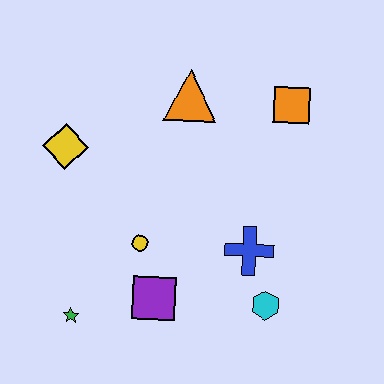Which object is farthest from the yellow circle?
The orange square is farthest from the yellow circle.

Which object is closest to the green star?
The purple square is closest to the green star.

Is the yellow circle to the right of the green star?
Yes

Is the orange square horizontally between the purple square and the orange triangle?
No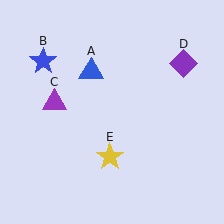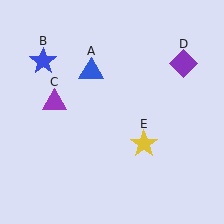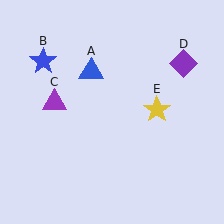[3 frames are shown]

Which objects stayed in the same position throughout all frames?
Blue triangle (object A) and blue star (object B) and purple triangle (object C) and purple diamond (object D) remained stationary.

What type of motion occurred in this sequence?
The yellow star (object E) rotated counterclockwise around the center of the scene.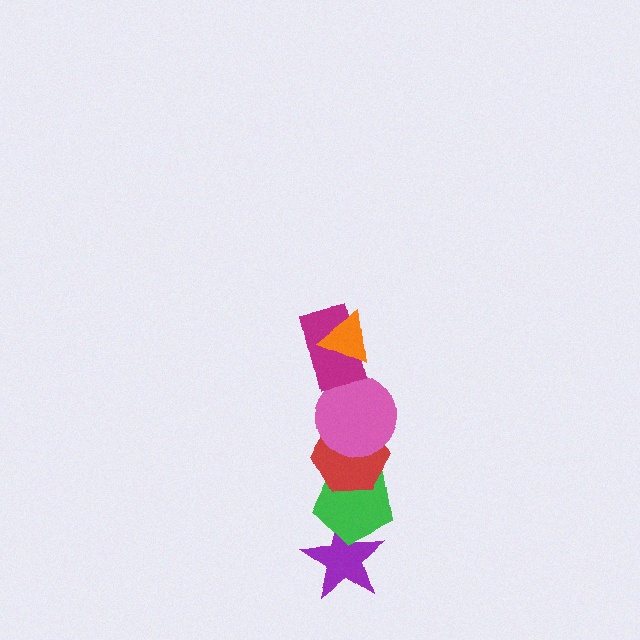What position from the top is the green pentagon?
The green pentagon is 5th from the top.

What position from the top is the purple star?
The purple star is 6th from the top.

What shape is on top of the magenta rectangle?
The orange triangle is on top of the magenta rectangle.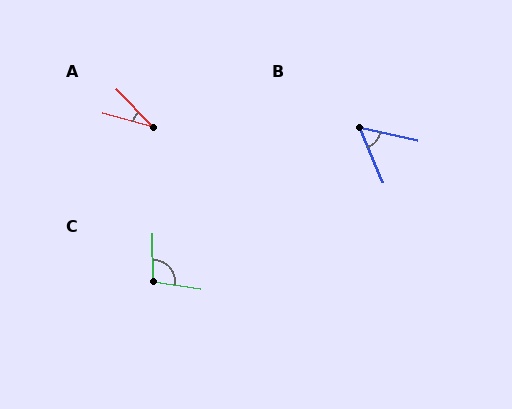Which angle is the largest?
C, at approximately 99 degrees.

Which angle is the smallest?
A, at approximately 31 degrees.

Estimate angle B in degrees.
Approximately 54 degrees.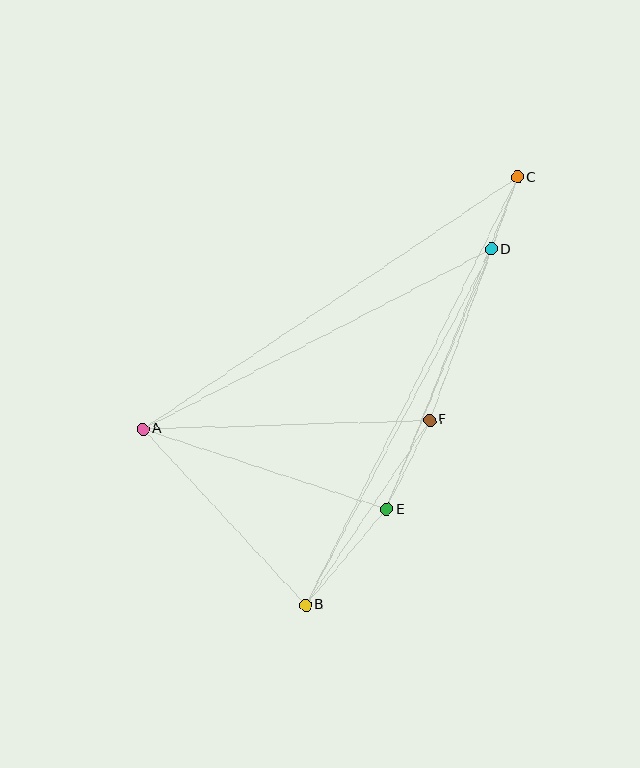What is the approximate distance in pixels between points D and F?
The distance between D and F is approximately 182 pixels.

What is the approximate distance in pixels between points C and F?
The distance between C and F is approximately 258 pixels.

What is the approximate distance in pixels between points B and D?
The distance between B and D is approximately 401 pixels.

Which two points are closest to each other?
Points C and D are closest to each other.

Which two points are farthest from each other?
Points B and C are farthest from each other.